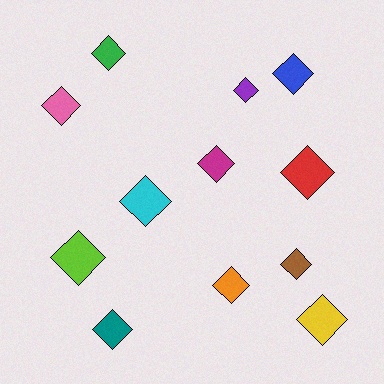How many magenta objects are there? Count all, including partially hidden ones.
There is 1 magenta object.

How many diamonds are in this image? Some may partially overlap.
There are 12 diamonds.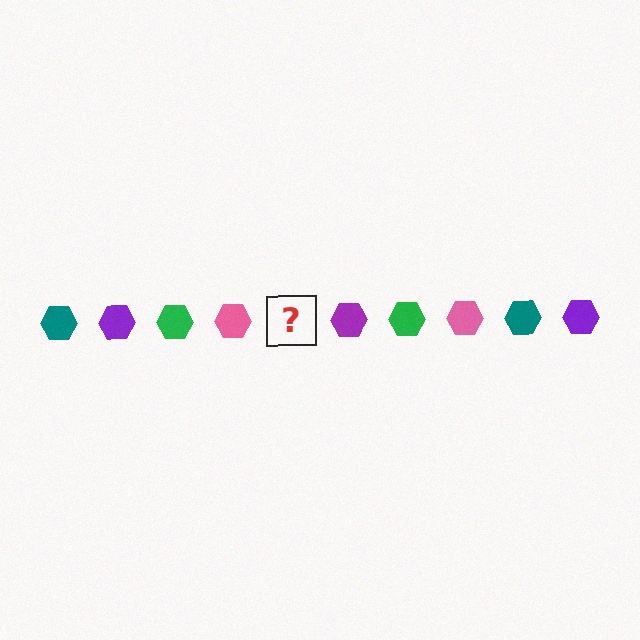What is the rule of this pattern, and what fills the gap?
The rule is that the pattern cycles through teal, purple, green, pink hexagons. The gap should be filled with a teal hexagon.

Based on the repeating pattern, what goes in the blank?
The blank should be a teal hexagon.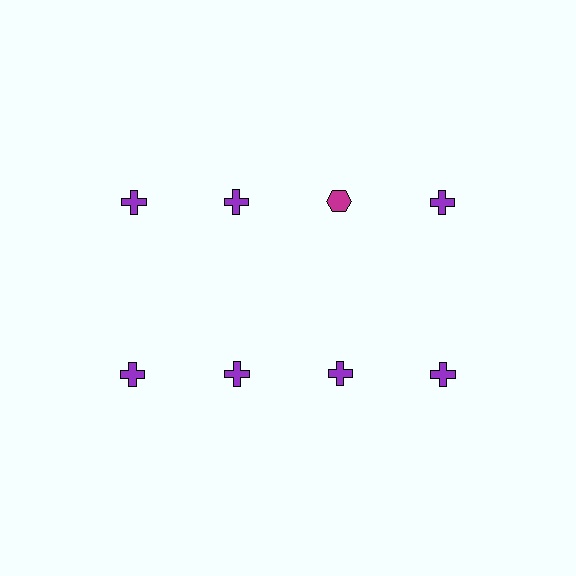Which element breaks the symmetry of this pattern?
The magenta hexagon in the top row, center column breaks the symmetry. All other shapes are purple crosses.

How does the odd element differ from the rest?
It differs in both color (magenta instead of purple) and shape (hexagon instead of cross).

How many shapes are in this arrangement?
There are 8 shapes arranged in a grid pattern.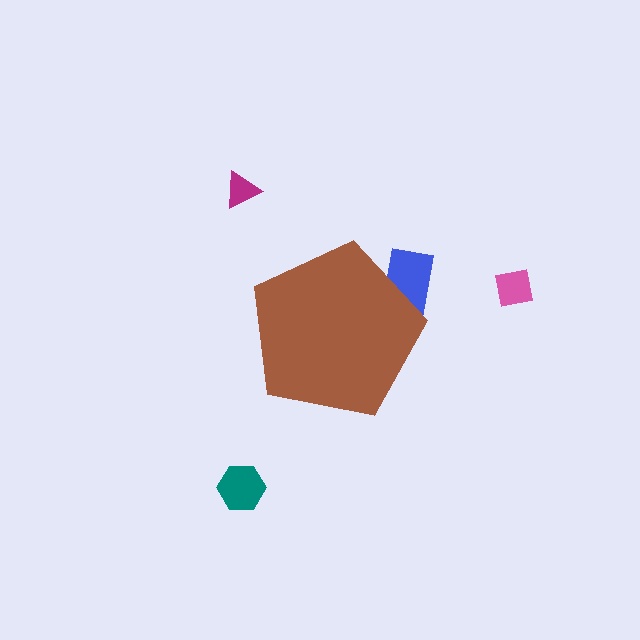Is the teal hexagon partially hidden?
No, the teal hexagon is fully visible.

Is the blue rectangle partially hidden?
Yes, the blue rectangle is partially hidden behind the brown pentagon.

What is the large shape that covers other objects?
A brown pentagon.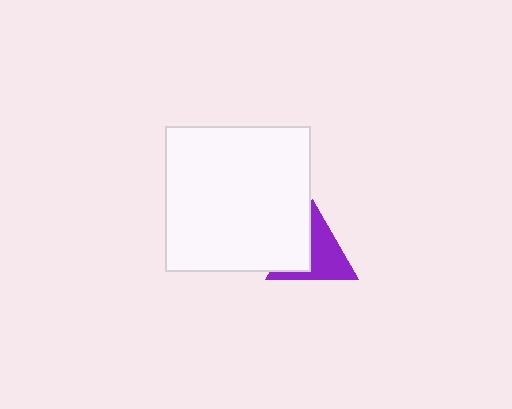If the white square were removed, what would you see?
You would see the complete purple triangle.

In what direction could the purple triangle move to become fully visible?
The purple triangle could move right. That would shift it out from behind the white square entirely.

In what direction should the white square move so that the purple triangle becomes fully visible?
The white square should move left. That is the shortest direction to clear the overlap and leave the purple triangle fully visible.